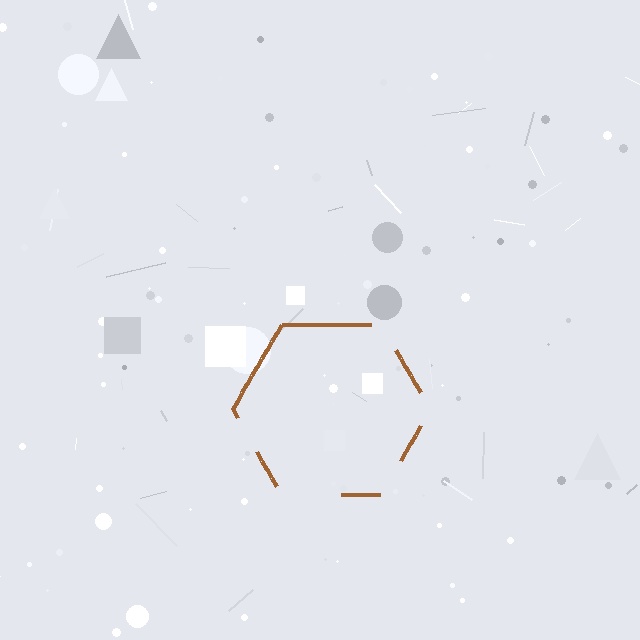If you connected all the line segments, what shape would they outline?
They would outline a hexagon.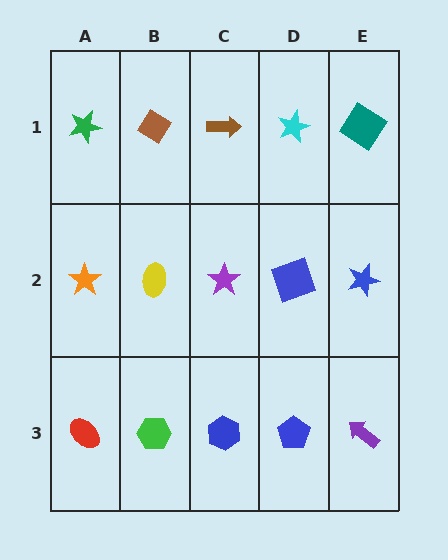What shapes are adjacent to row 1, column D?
A blue square (row 2, column D), a brown arrow (row 1, column C), a teal diamond (row 1, column E).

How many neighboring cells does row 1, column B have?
3.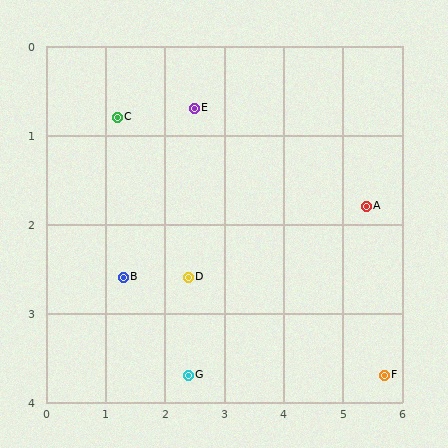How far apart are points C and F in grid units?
Points C and F are about 5.4 grid units apart.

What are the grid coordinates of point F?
Point F is at approximately (5.7, 3.7).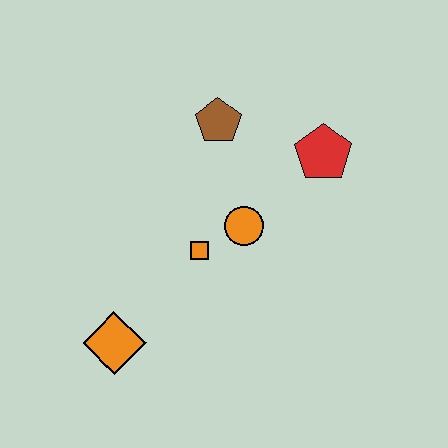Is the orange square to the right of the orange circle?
No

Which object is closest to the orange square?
The orange circle is closest to the orange square.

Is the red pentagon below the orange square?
No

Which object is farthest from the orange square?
The red pentagon is farthest from the orange square.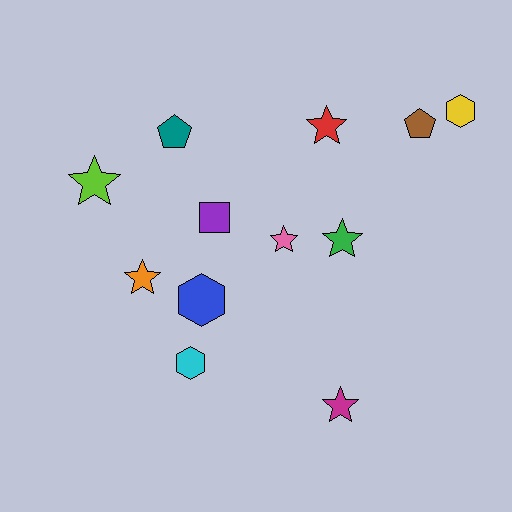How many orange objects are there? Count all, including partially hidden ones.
There is 1 orange object.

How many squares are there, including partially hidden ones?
There is 1 square.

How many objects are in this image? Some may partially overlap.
There are 12 objects.